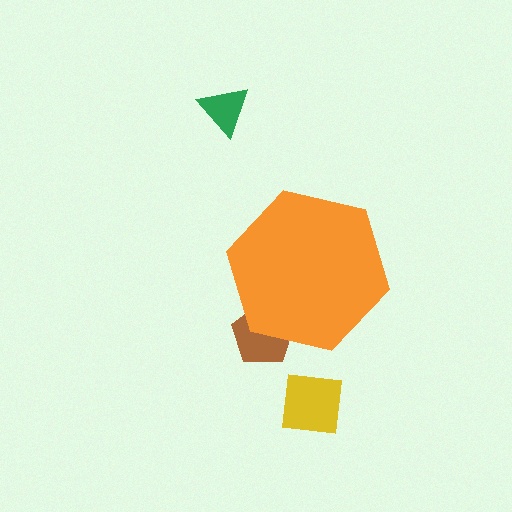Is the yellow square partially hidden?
No, the yellow square is fully visible.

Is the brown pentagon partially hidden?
Yes, the brown pentagon is partially hidden behind the orange hexagon.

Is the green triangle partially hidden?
No, the green triangle is fully visible.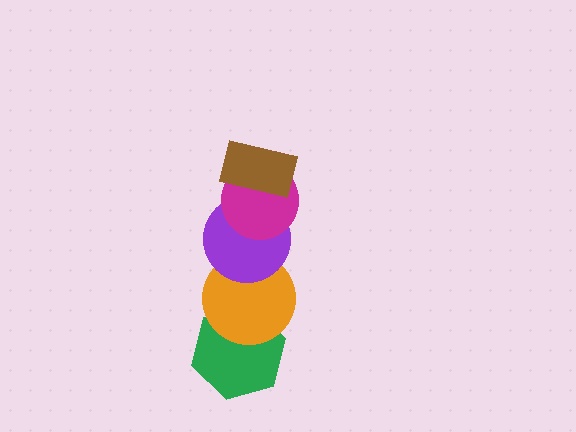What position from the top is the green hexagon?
The green hexagon is 5th from the top.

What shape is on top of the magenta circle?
The brown rectangle is on top of the magenta circle.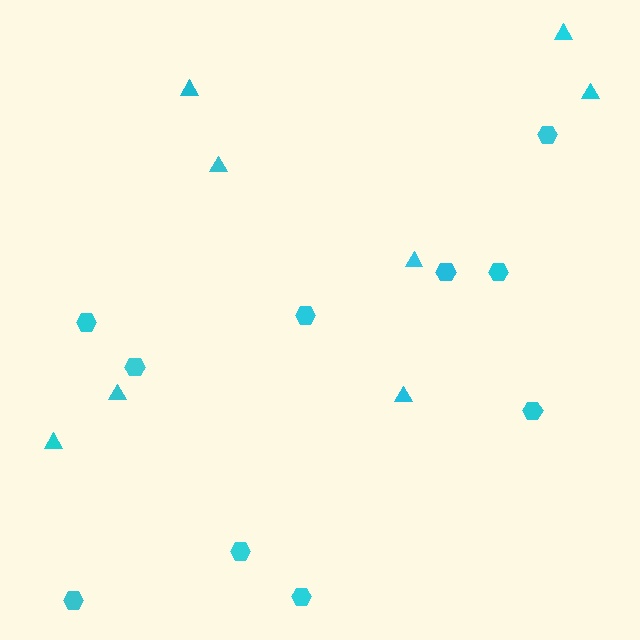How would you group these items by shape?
There are 2 groups: one group of triangles (8) and one group of hexagons (10).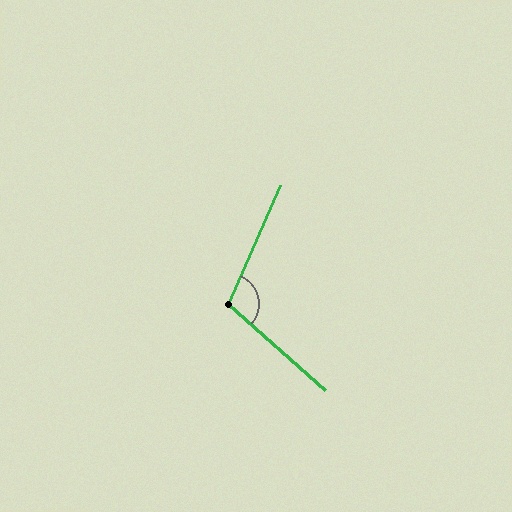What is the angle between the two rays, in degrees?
Approximately 108 degrees.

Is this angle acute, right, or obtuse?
It is obtuse.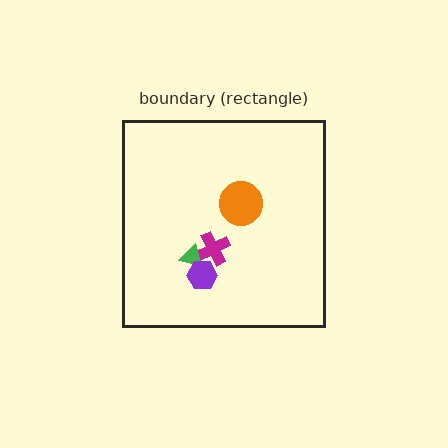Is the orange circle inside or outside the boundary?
Inside.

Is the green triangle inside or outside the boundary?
Inside.